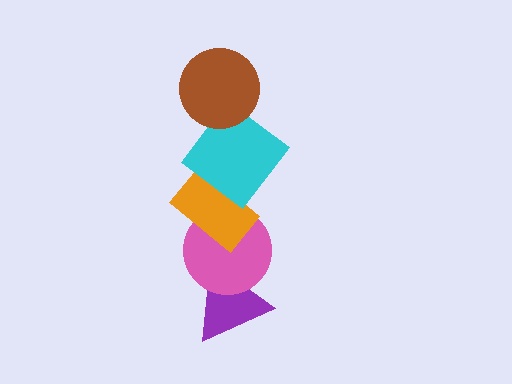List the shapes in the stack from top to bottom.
From top to bottom: the brown circle, the cyan diamond, the orange rectangle, the pink circle, the purple triangle.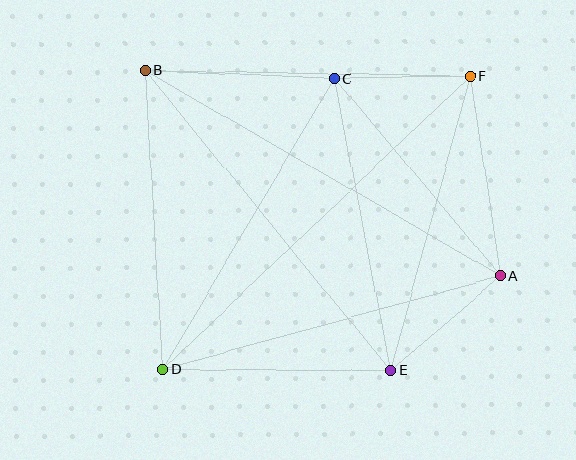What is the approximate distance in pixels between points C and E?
The distance between C and E is approximately 298 pixels.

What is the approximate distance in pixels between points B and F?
The distance between B and F is approximately 325 pixels.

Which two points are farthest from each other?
Points D and F are farthest from each other.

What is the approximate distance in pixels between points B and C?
The distance between B and C is approximately 189 pixels.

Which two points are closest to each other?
Points C and F are closest to each other.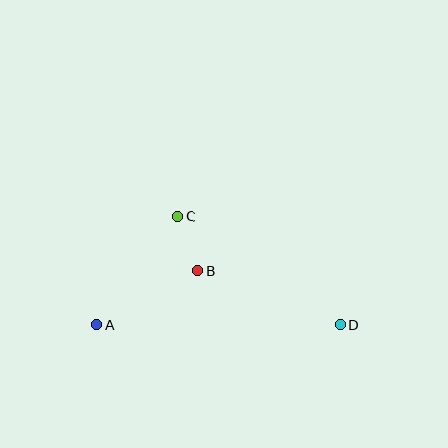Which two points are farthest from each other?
Points A and D are farthest from each other.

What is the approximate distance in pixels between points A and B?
The distance between A and B is approximately 115 pixels.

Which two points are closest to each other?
Points B and C are closest to each other.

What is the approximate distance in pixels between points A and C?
The distance between A and C is approximately 135 pixels.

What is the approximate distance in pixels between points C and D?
The distance between C and D is approximately 196 pixels.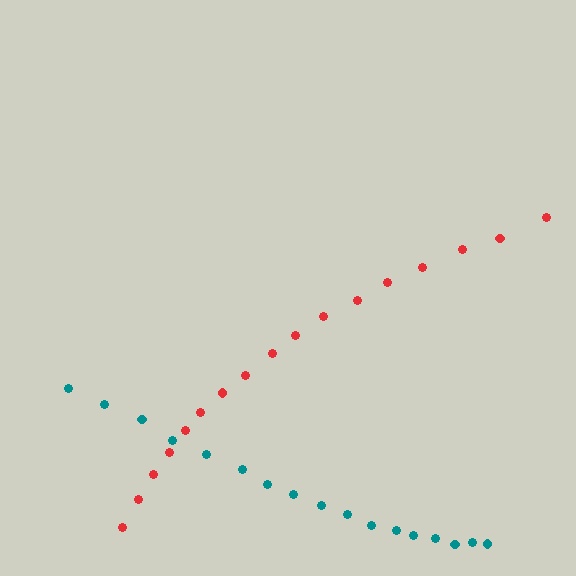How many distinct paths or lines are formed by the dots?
There are 2 distinct paths.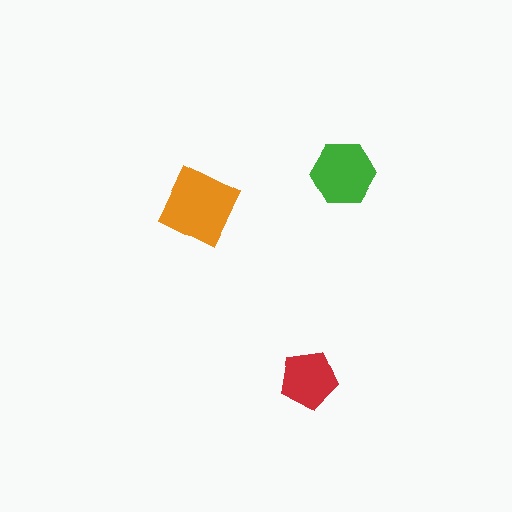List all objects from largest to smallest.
The orange diamond, the green hexagon, the red pentagon.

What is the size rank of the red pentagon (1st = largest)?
3rd.